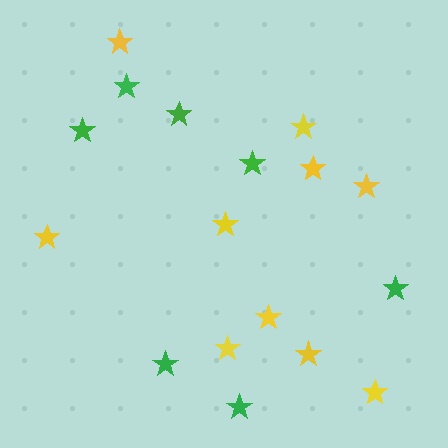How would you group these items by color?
There are 2 groups: one group of yellow stars (10) and one group of green stars (7).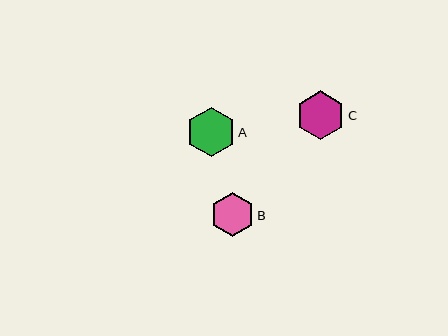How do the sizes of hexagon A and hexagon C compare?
Hexagon A and hexagon C are approximately the same size.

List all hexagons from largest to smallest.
From largest to smallest: A, C, B.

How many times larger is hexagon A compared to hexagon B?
Hexagon A is approximately 1.1 times the size of hexagon B.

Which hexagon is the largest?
Hexagon A is the largest with a size of approximately 49 pixels.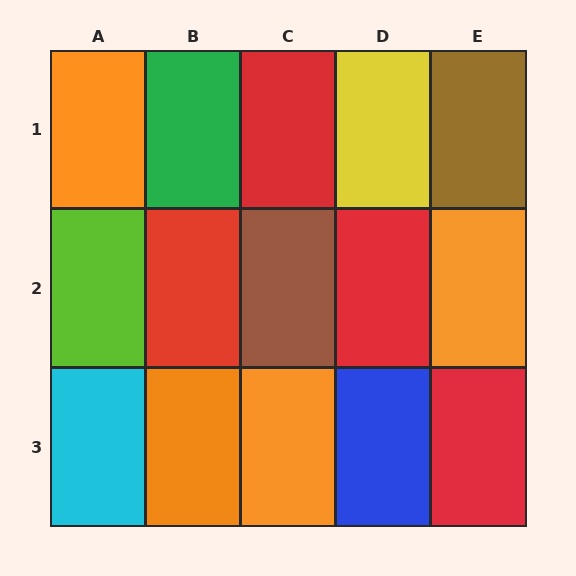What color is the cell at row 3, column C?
Orange.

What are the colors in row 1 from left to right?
Orange, green, red, yellow, brown.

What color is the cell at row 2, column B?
Red.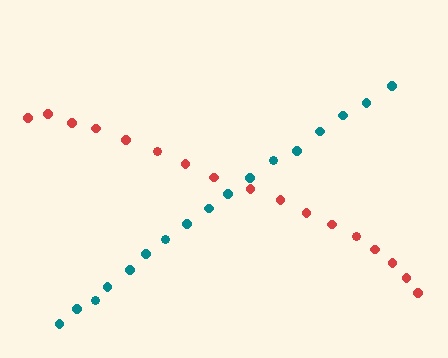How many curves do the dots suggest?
There are 2 distinct paths.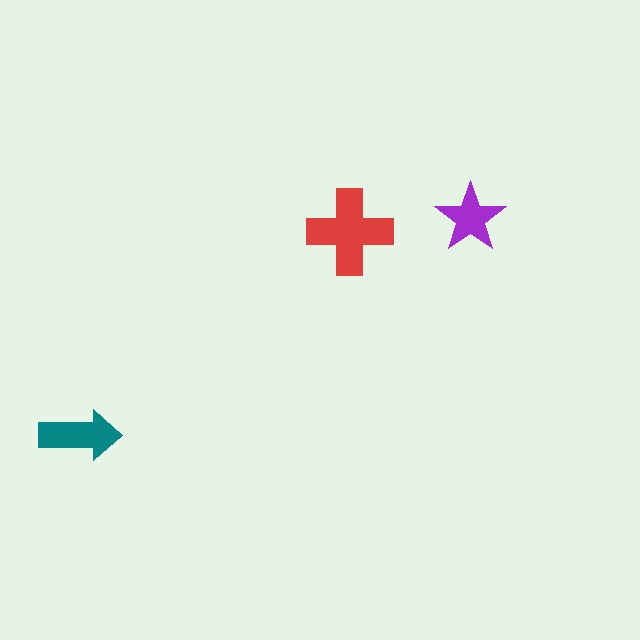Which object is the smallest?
The purple star.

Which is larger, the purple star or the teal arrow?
The teal arrow.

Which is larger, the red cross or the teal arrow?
The red cross.